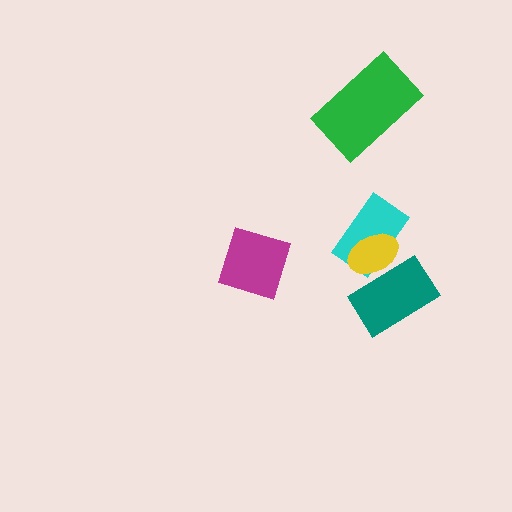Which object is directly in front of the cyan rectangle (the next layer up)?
The yellow ellipse is directly in front of the cyan rectangle.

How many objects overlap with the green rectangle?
0 objects overlap with the green rectangle.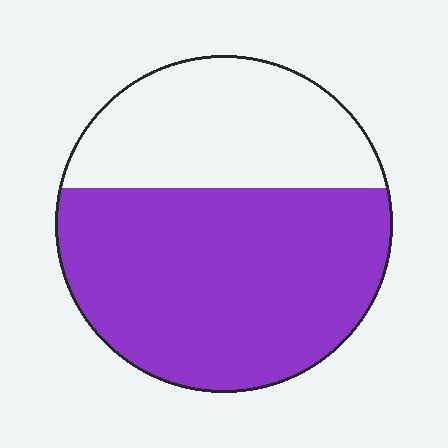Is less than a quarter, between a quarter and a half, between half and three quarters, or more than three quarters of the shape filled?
Between half and three quarters.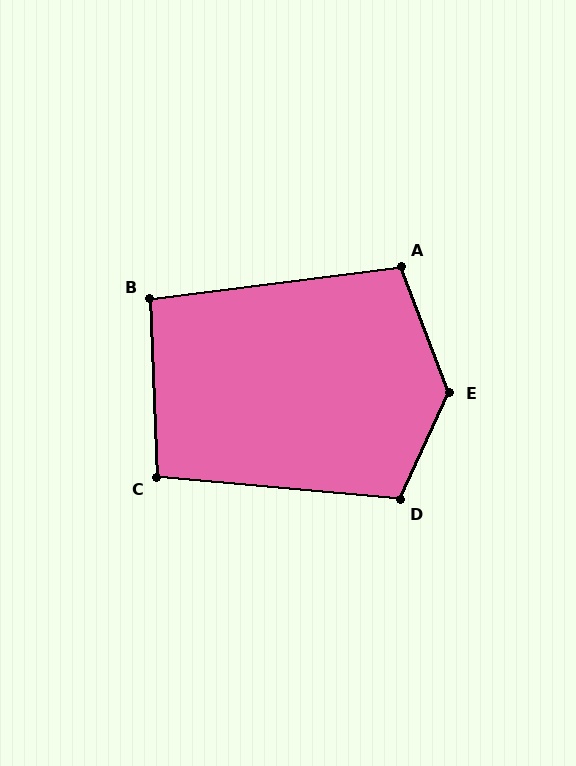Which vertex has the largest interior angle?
E, at approximately 134 degrees.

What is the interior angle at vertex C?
Approximately 97 degrees (obtuse).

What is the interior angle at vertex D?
Approximately 110 degrees (obtuse).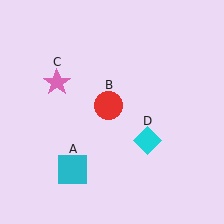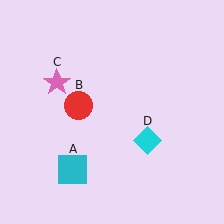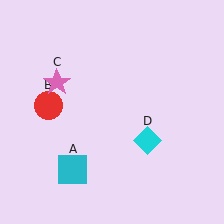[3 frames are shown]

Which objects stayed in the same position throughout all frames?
Cyan square (object A) and pink star (object C) and cyan diamond (object D) remained stationary.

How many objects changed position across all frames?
1 object changed position: red circle (object B).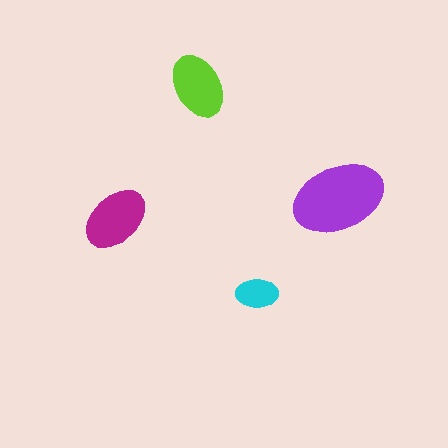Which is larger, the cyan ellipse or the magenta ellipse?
The magenta one.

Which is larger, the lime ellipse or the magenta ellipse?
The magenta one.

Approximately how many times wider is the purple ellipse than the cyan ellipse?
About 2 times wider.